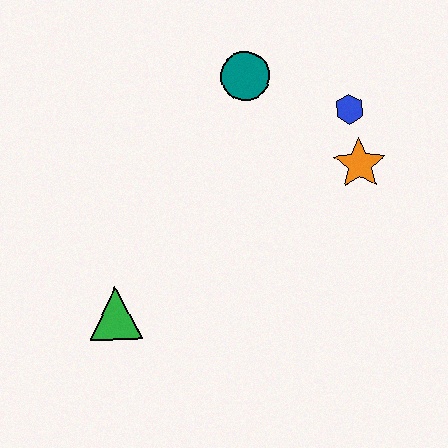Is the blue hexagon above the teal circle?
No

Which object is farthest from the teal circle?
The green triangle is farthest from the teal circle.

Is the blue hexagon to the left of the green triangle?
No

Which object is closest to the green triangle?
The teal circle is closest to the green triangle.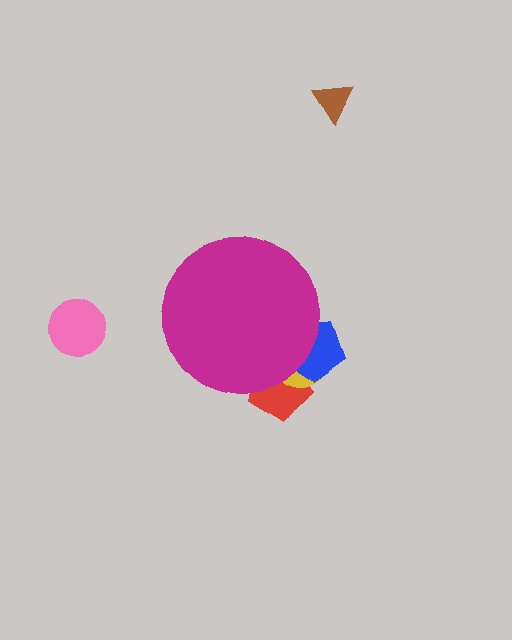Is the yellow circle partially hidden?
Yes, the yellow circle is partially hidden behind the magenta circle.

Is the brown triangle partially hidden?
No, the brown triangle is fully visible.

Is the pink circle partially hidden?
No, the pink circle is fully visible.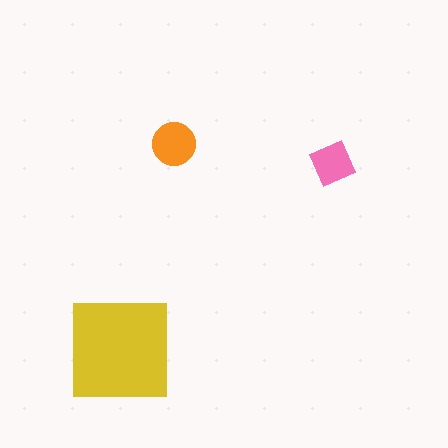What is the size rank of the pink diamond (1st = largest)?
3rd.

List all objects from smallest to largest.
The pink diamond, the orange circle, the yellow square.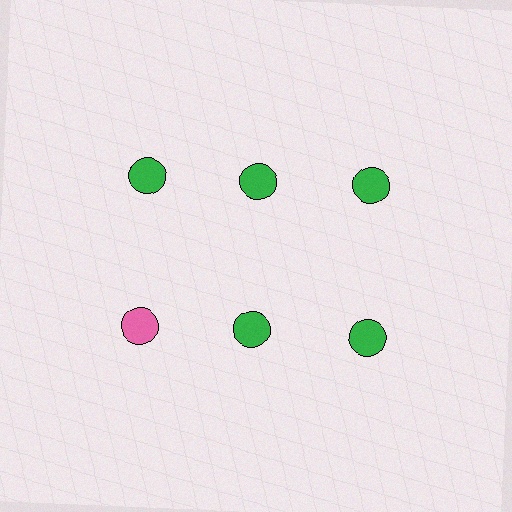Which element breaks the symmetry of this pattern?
The pink circle in the second row, leftmost column breaks the symmetry. All other shapes are green circles.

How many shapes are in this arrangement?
There are 6 shapes arranged in a grid pattern.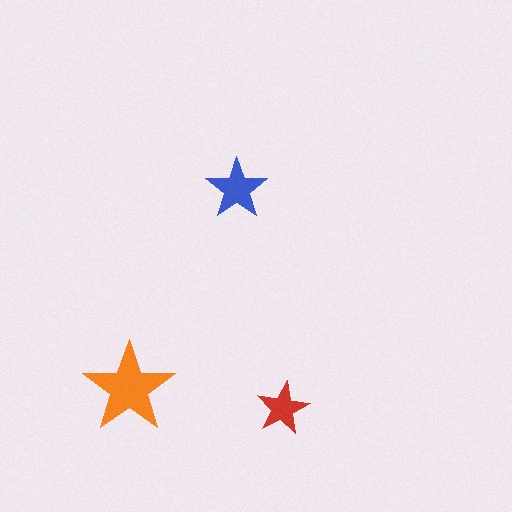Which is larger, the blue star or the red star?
The blue one.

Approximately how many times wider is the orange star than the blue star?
About 1.5 times wider.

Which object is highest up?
The blue star is topmost.